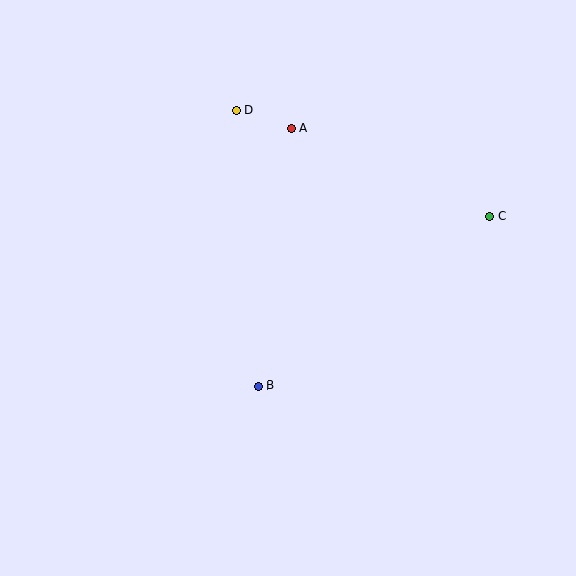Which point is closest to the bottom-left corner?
Point B is closest to the bottom-left corner.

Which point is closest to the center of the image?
Point B at (259, 386) is closest to the center.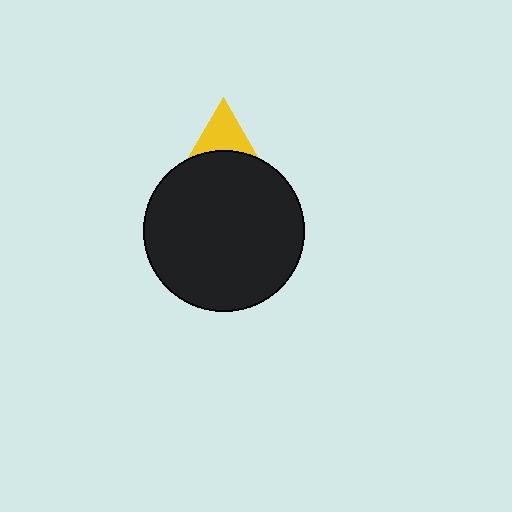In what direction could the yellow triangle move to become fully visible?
The yellow triangle could move up. That would shift it out from behind the black circle entirely.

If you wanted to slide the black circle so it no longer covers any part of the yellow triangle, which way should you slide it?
Slide it down — that is the most direct way to separate the two shapes.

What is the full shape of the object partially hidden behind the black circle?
The partially hidden object is a yellow triangle.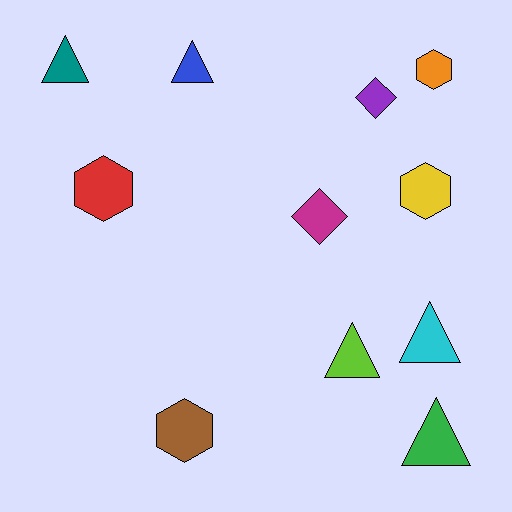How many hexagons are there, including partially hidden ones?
There are 4 hexagons.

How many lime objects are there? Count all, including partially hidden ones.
There is 1 lime object.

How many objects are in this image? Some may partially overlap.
There are 11 objects.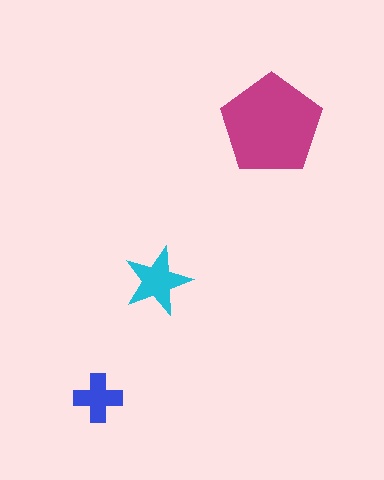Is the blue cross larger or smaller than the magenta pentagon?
Smaller.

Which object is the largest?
The magenta pentagon.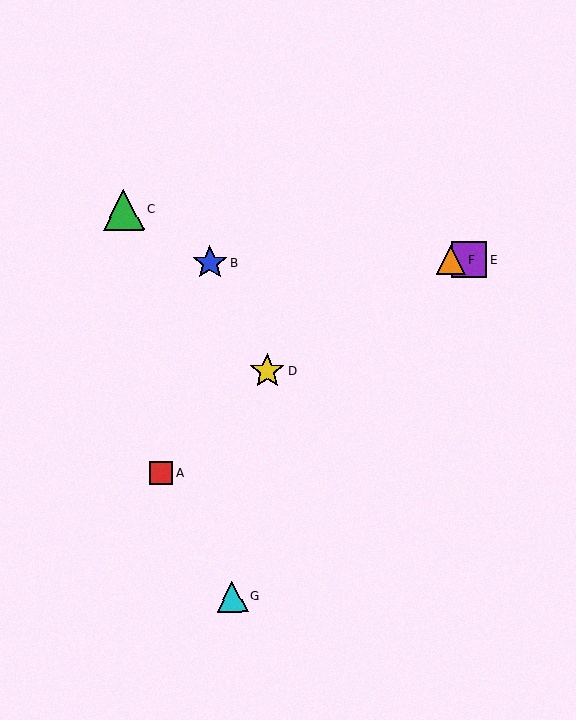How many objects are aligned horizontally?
3 objects (B, E, F) are aligned horizontally.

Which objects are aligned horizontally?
Objects B, E, F are aligned horizontally.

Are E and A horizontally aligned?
No, E is at y≈260 and A is at y≈474.